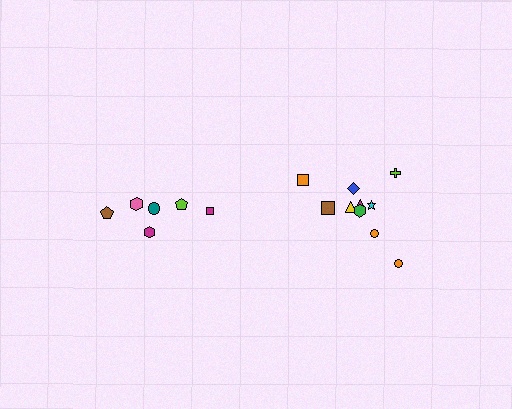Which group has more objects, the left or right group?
The right group.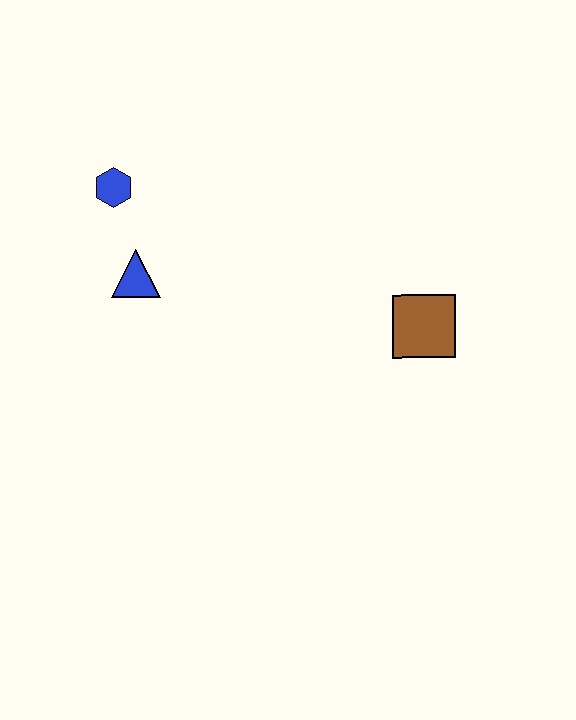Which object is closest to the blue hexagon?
The blue triangle is closest to the blue hexagon.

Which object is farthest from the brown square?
The blue hexagon is farthest from the brown square.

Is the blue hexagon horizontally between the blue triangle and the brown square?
No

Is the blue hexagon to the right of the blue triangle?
No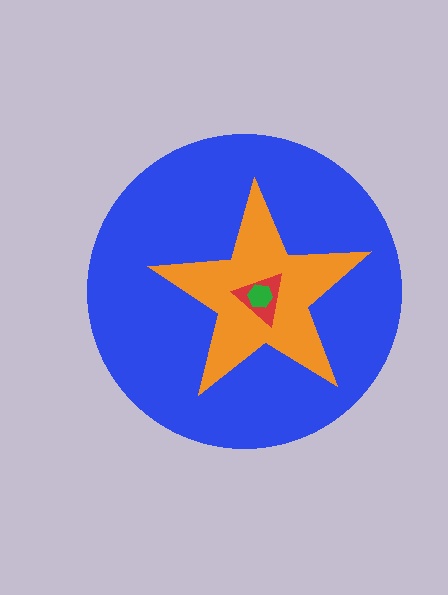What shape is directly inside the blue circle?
The orange star.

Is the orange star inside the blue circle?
Yes.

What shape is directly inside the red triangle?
The green hexagon.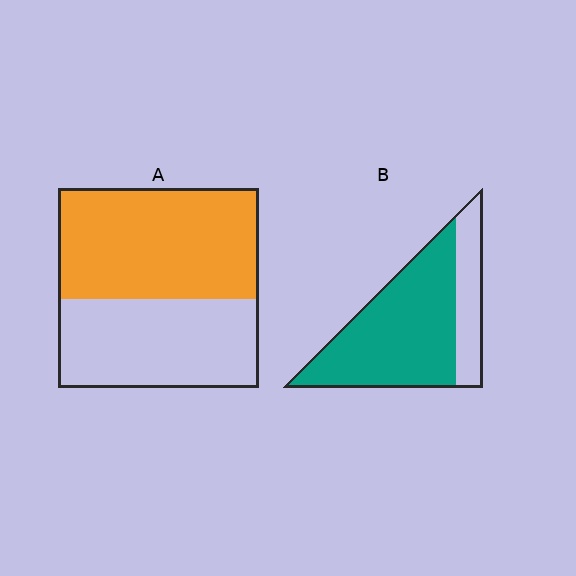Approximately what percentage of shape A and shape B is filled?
A is approximately 55% and B is approximately 75%.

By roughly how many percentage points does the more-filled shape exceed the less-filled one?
By roughly 20 percentage points (B over A).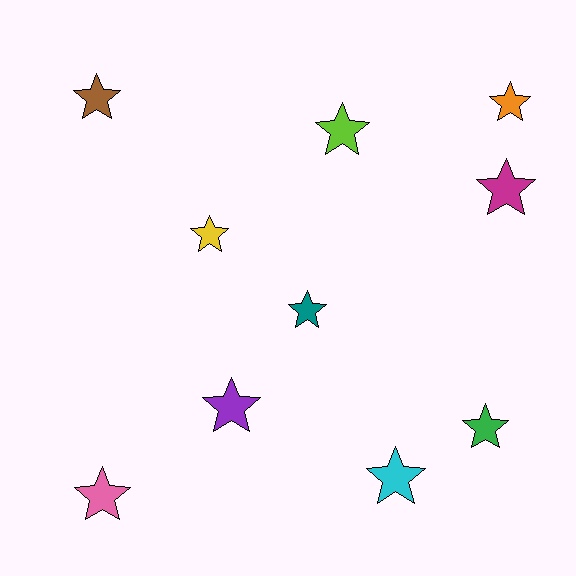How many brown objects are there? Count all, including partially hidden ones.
There is 1 brown object.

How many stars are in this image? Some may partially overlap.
There are 10 stars.